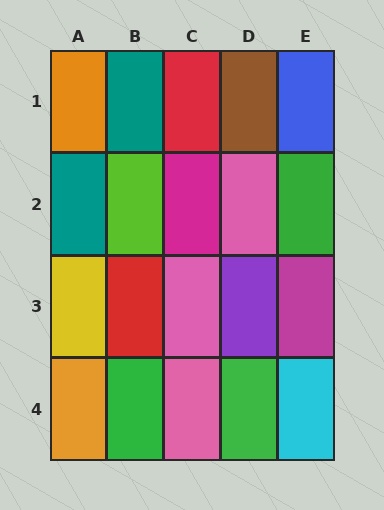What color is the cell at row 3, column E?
Magenta.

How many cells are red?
2 cells are red.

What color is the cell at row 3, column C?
Pink.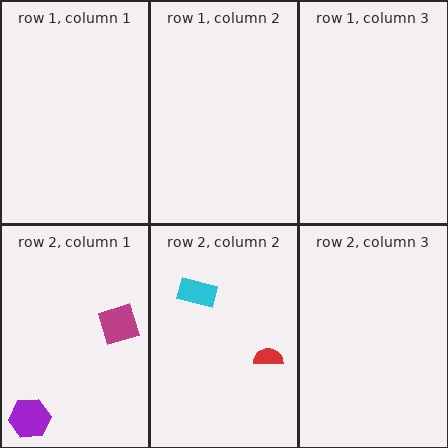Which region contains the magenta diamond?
The row 2, column 1 region.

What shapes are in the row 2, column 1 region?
The magenta diamond, the purple hexagon.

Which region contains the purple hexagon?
The row 2, column 1 region.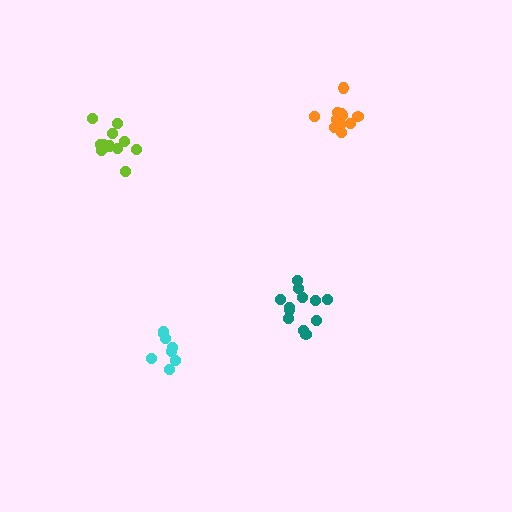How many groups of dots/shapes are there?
There are 4 groups.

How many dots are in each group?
Group 1: 12 dots, Group 2: 8 dots, Group 3: 11 dots, Group 4: 12 dots (43 total).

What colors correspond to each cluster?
The clusters are colored: teal, cyan, lime, orange.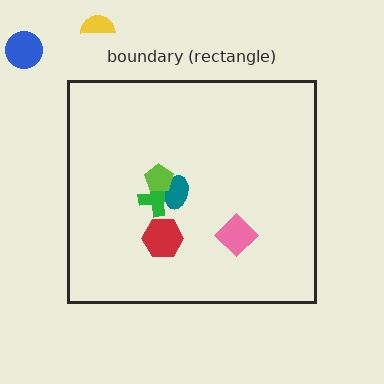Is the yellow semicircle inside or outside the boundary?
Outside.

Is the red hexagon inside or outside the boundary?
Inside.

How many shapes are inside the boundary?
5 inside, 2 outside.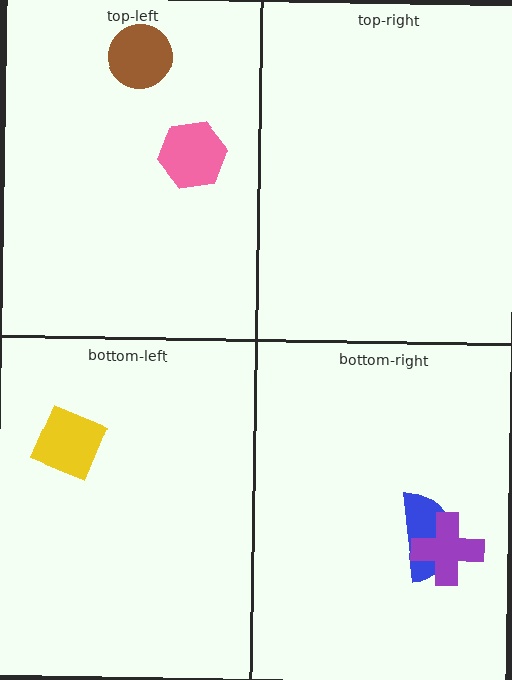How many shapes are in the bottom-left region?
1.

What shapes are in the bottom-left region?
The yellow diamond.